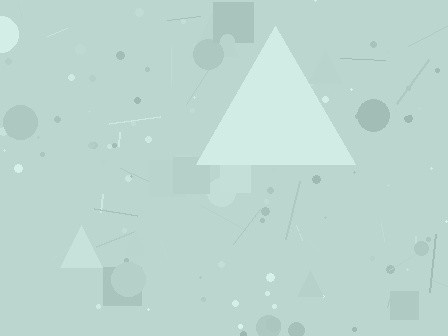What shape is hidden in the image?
A triangle is hidden in the image.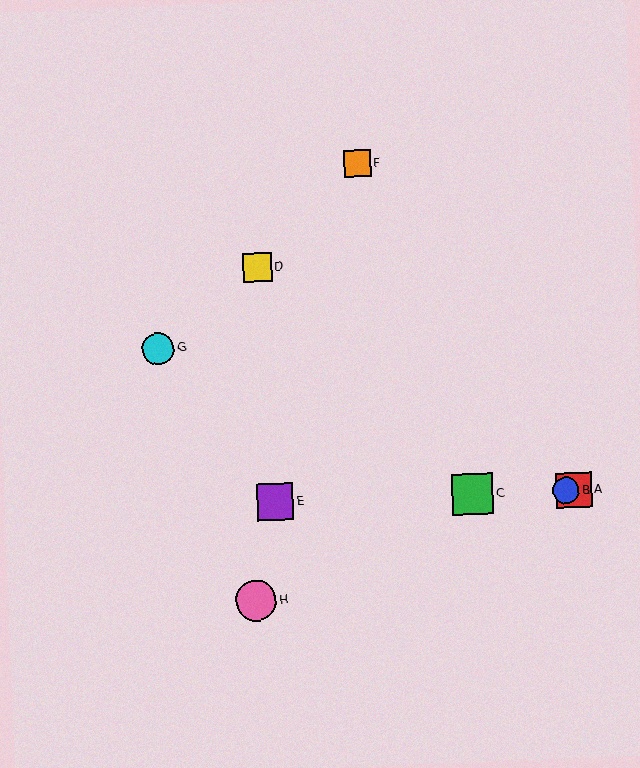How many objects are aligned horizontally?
4 objects (A, B, C, E) are aligned horizontally.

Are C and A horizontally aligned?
Yes, both are at y≈494.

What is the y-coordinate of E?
Object E is at y≈502.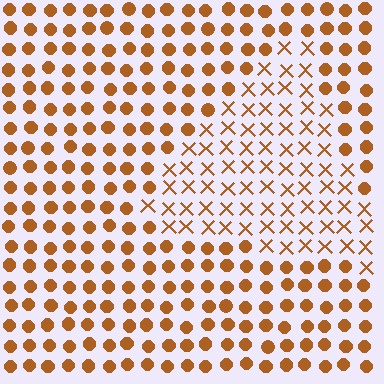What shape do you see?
I see a triangle.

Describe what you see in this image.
The image is filled with small brown elements arranged in a uniform grid. A triangle-shaped region contains X marks, while the surrounding area contains circles. The boundary is defined purely by the change in element shape.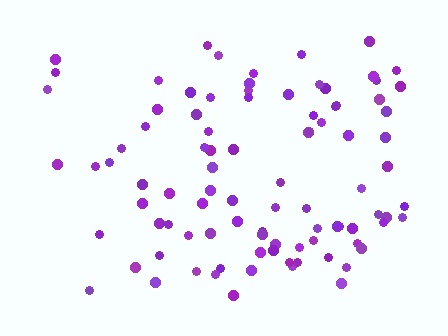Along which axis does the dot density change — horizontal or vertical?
Horizontal.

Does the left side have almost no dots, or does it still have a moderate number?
Still a moderate number, just noticeably fewer than the right.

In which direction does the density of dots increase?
From left to right, with the right side densest.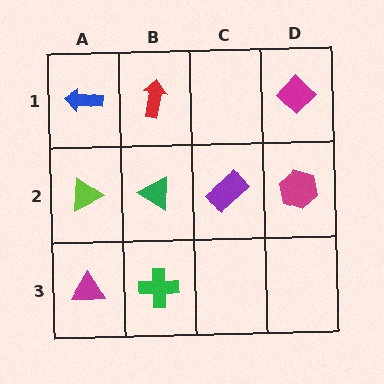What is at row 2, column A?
A lime triangle.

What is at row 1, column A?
A blue arrow.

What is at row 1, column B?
A red arrow.